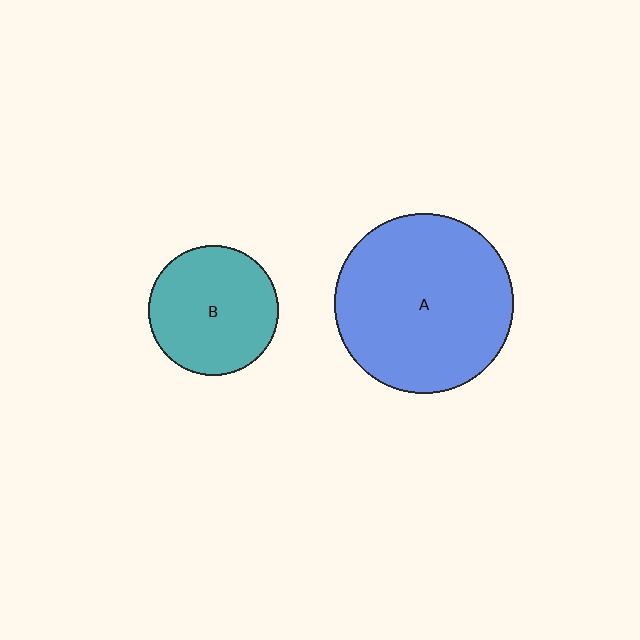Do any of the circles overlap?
No, none of the circles overlap.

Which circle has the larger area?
Circle A (blue).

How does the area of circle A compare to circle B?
Approximately 1.9 times.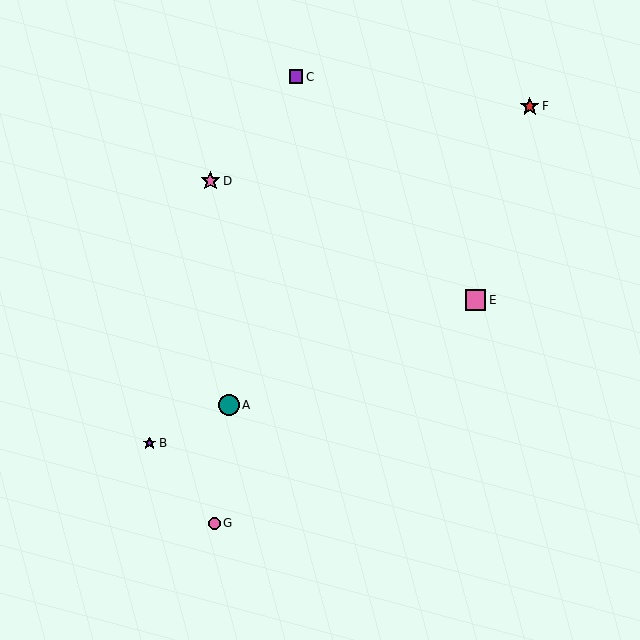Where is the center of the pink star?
The center of the pink star is at (210, 181).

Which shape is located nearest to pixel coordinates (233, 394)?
The teal circle (labeled A) at (229, 405) is nearest to that location.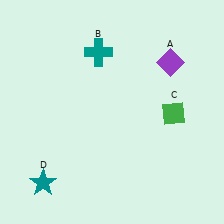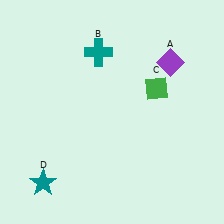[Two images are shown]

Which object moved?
The green diamond (C) moved up.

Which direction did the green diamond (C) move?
The green diamond (C) moved up.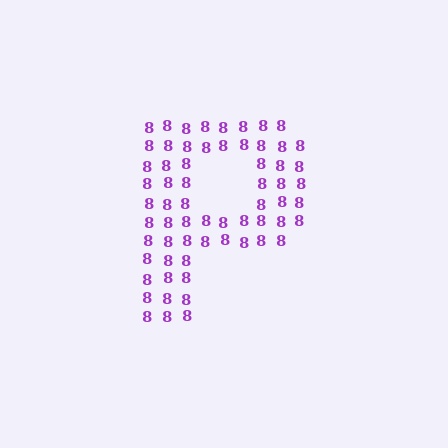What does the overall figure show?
The overall figure shows the letter P.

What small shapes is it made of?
It is made of small digit 8's.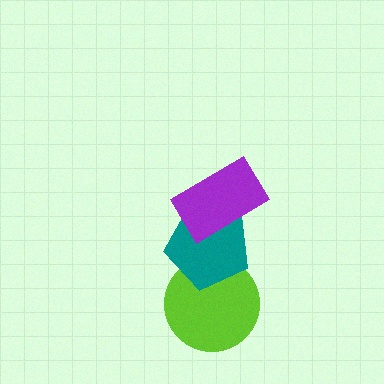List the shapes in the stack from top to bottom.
From top to bottom: the purple rectangle, the teal pentagon, the lime circle.